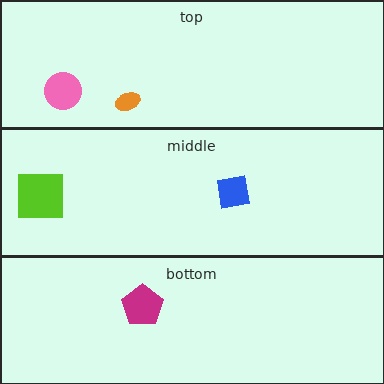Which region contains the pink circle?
The top region.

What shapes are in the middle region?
The lime square, the blue square.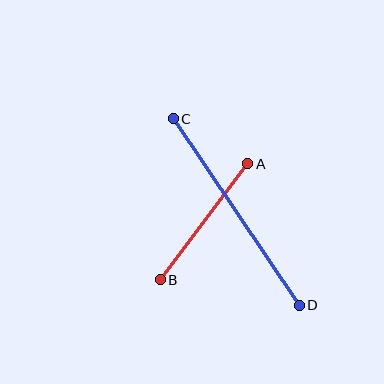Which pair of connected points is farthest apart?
Points C and D are farthest apart.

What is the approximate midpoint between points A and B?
The midpoint is at approximately (204, 222) pixels.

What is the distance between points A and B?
The distance is approximately 145 pixels.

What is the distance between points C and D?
The distance is approximately 225 pixels.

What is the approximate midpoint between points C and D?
The midpoint is at approximately (236, 212) pixels.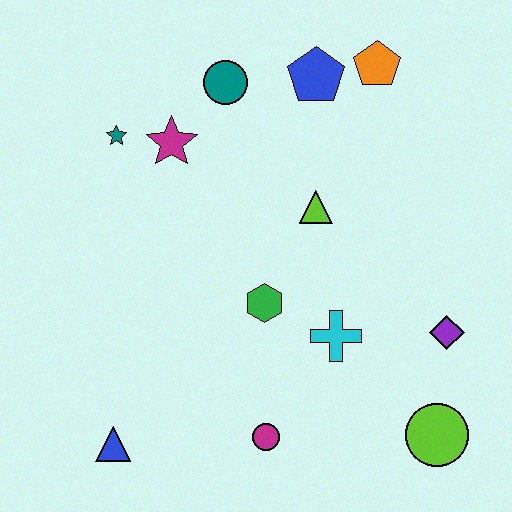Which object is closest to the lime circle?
The purple diamond is closest to the lime circle.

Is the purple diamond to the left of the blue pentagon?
No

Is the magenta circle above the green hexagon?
No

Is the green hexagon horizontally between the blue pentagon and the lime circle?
No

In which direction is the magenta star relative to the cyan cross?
The magenta star is above the cyan cross.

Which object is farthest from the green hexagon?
The orange pentagon is farthest from the green hexagon.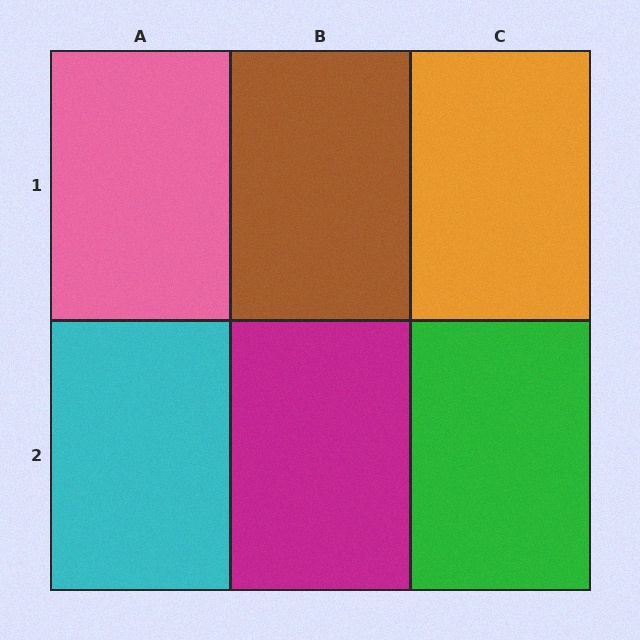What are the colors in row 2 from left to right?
Cyan, magenta, green.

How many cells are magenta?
1 cell is magenta.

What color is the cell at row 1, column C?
Orange.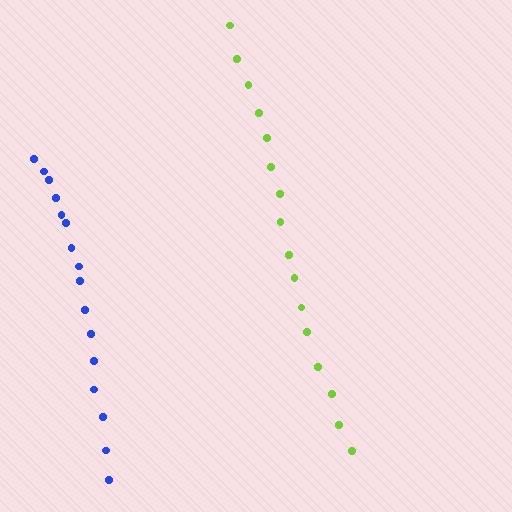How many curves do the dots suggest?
There are 2 distinct paths.